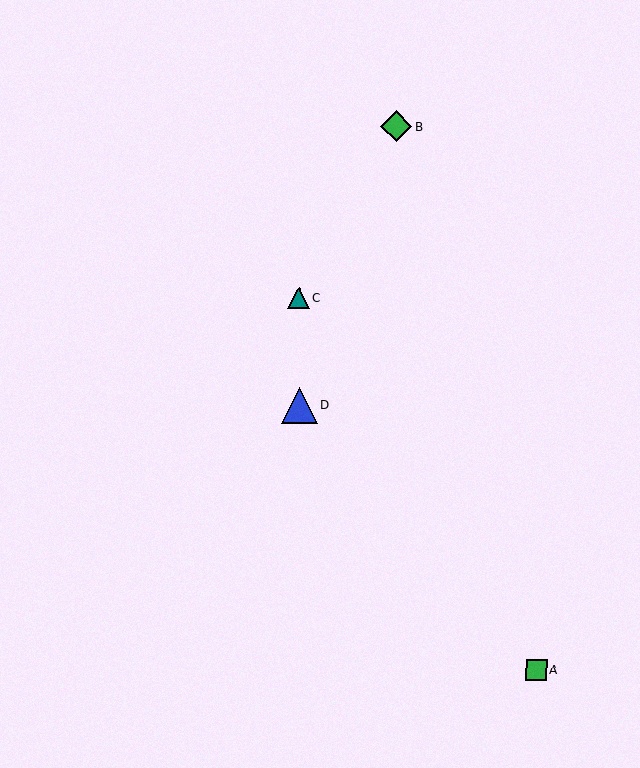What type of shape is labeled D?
Shape D is a blue triangle.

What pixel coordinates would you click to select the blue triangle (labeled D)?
Click at (299, 405) to select the blue triangle D.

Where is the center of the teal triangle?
The center of the teal triangle is at (299, 298).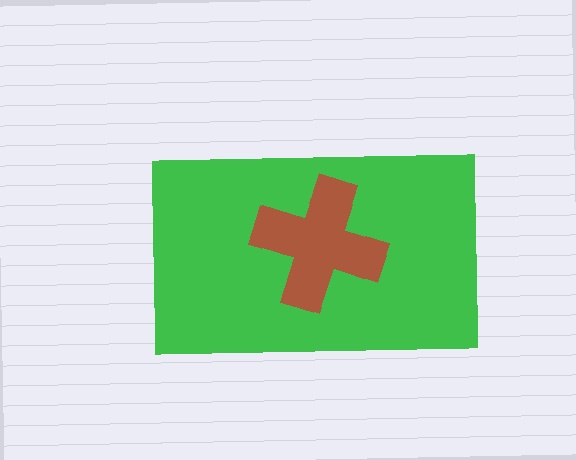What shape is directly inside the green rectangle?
The brown cross.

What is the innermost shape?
The brown cross.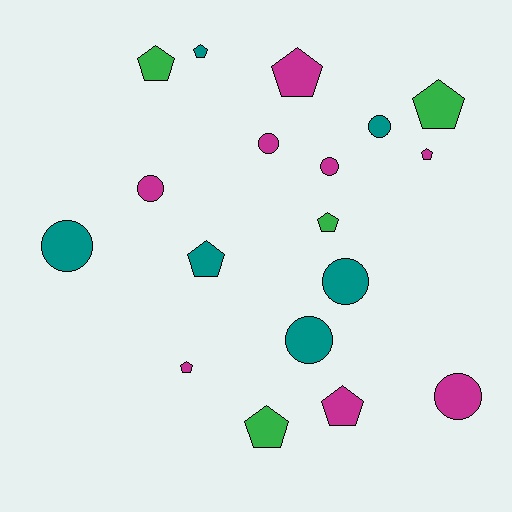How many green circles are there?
There are no green circles.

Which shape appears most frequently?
Pentagon, with 10 objects.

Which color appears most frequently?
Magenta, with 8 objects.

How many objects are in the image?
There are 18 objects.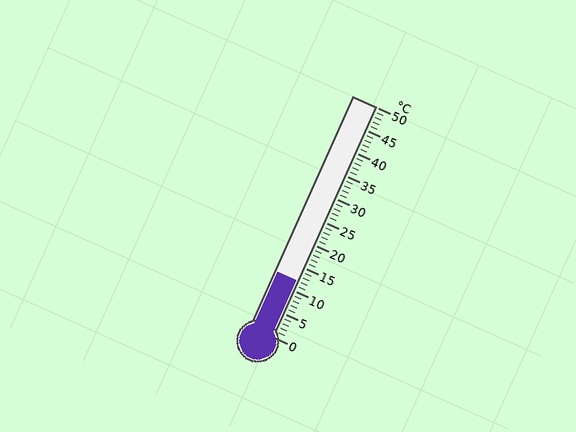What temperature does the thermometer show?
The thermometer shows approximately 12°C.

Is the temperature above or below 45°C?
The temperature is below 45°C.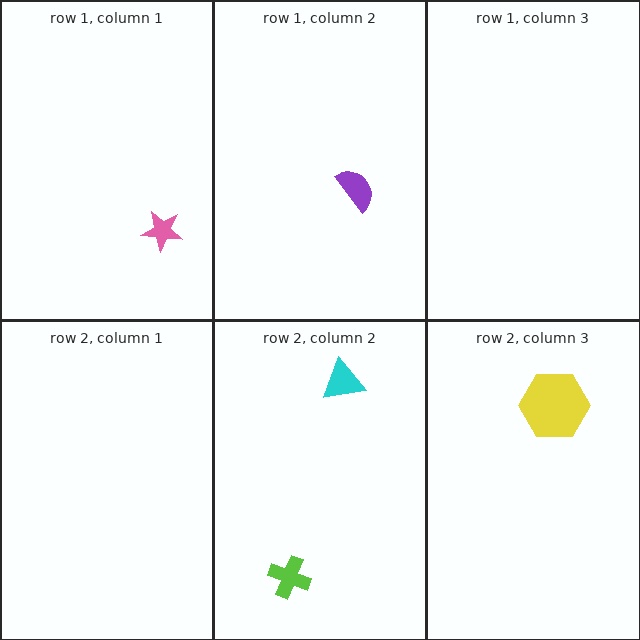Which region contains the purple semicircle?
The row 1, column 2 region.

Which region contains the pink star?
The row 1, column 1 region.